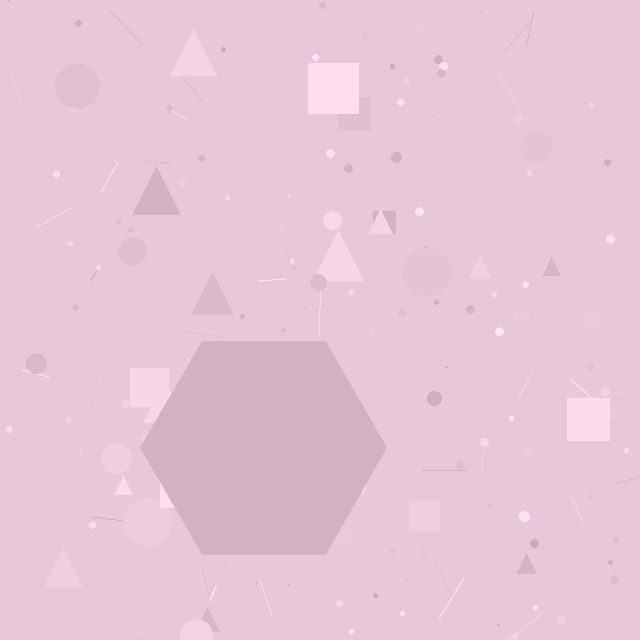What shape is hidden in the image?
A hexagon is hidden in the image.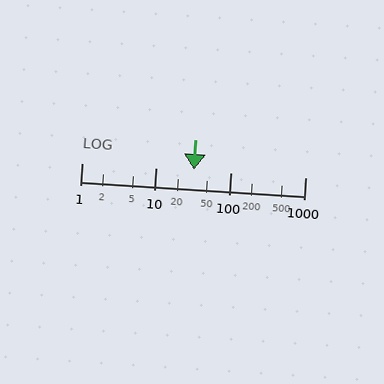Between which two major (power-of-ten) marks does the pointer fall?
The pointer is between 10 and 100.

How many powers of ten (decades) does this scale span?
The scale spans 3 decades, from 1 to 1000.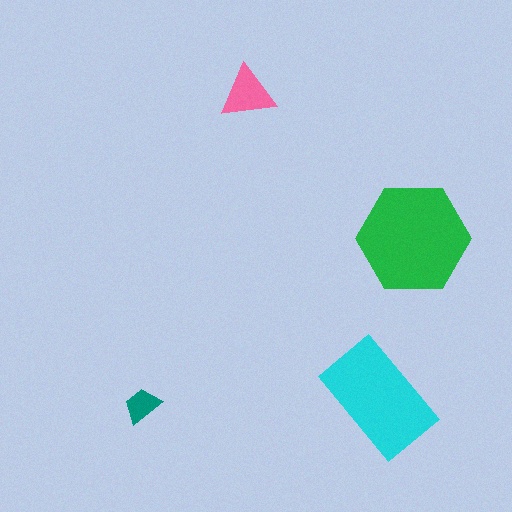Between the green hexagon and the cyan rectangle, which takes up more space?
The green hexagon.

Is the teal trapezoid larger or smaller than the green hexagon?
Smaller.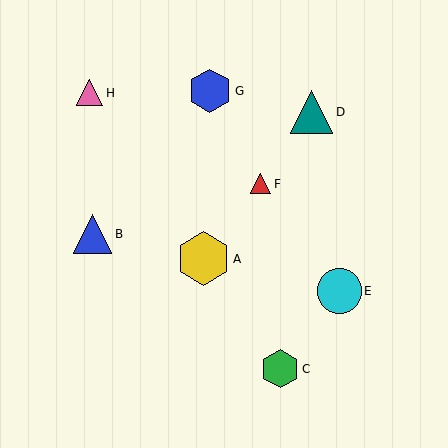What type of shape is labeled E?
Shape E is a cyan circle.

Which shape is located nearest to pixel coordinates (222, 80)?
The blue hexagon (labeled G) at (210, 91) is nearest to that location.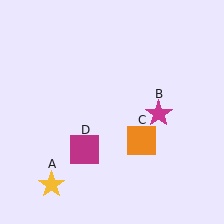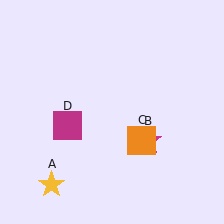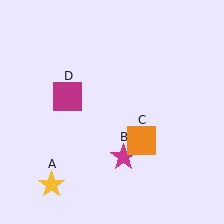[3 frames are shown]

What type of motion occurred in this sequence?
The magenta star (object B), magenta square (object D) rotated clockwise around the center of the scene.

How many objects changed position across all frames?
2 objects changed position: magenta star (object B), magenta square (object D).